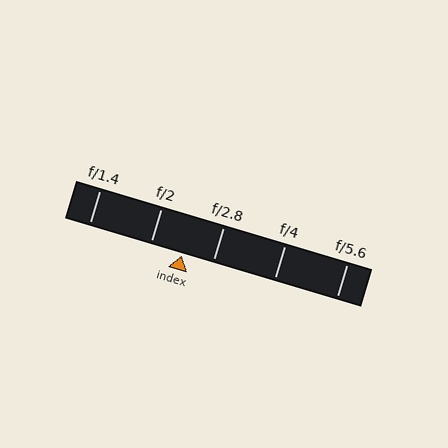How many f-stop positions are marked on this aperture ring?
There are 5 f-stop positions marked.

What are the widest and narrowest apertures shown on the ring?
The widest aperture shown is f/1.4 and the narrowest is f/5.6.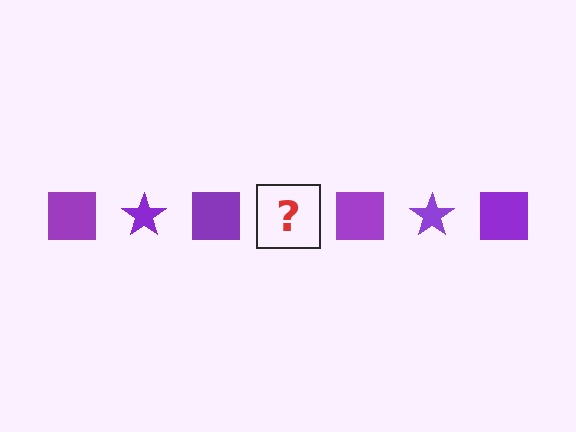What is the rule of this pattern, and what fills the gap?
The rule is that the pattern cycles through square, star shapes in purple. The gap should be filled with a purple star.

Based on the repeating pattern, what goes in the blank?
The blank should be a purple star.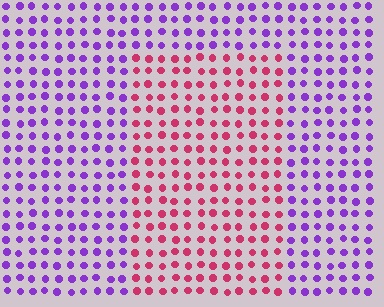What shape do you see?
I see a rectangle.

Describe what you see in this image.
The image is filled with small purple elements in a uniform arrangement. A rectangle-shaped region is visible where the elements are tinted to a slightly different hue, forming a subtle color boundary.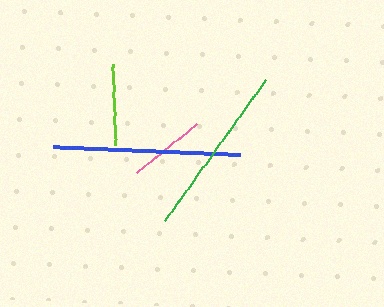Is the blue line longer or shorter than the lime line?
The blue line is longer than the lime line.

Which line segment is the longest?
The blue line is the longest at approximately 187 pixels.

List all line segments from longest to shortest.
From longest to shortest: blue, green, lime, pink.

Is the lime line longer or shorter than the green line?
The green line is longer than the lime line.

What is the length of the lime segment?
The lime segment is approximately 82 pixels long.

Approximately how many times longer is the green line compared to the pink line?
The green line is approximately 2.3 times the length of the pink line.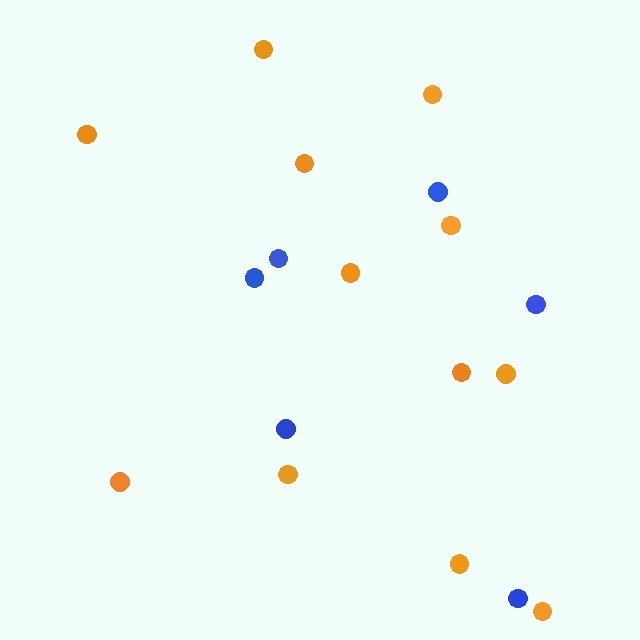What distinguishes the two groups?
There are 2 groups: one group of orange circles (12) and one group of blue circles (6).